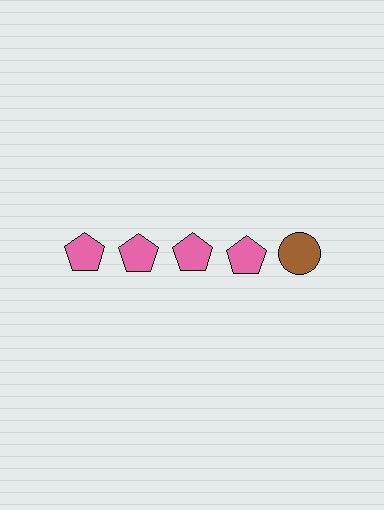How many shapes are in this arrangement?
There are 5 shapes arranged in a grid pattern.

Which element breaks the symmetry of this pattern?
The brown circle in the top row, rightmost column breaks the symmetry. All other shapes are pink pentagons.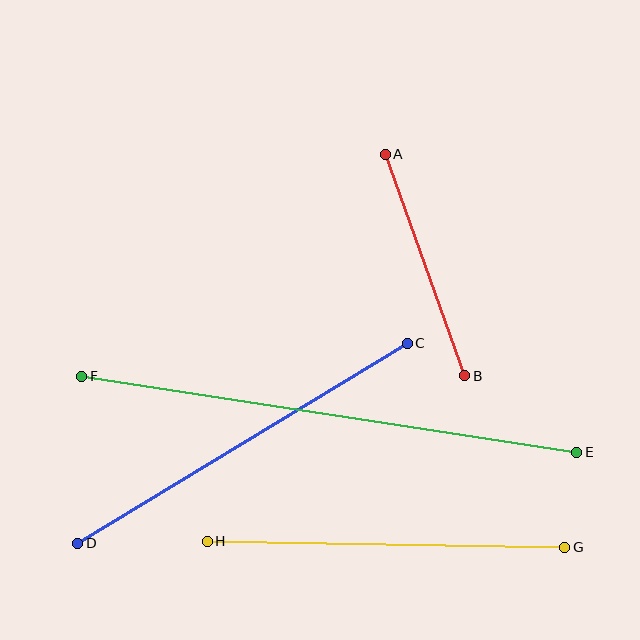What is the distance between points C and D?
The distance is approximately 385 pixels.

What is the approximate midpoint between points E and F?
The midpoint is at approximately (329, 414) pixels.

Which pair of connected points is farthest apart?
Points E and F are farthest apart.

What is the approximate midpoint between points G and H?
The midpoint is at approximately (386, 544) pixels.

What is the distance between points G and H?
The distance is approximately 358 pixels.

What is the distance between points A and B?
The distance is approximately 236 pixels.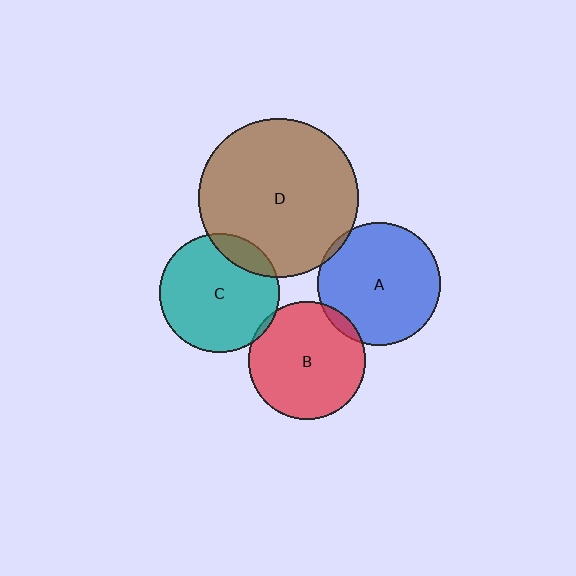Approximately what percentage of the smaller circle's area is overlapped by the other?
Approximately 15%.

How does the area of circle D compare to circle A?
Approximately 1.7 times.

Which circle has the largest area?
Circle D (brown).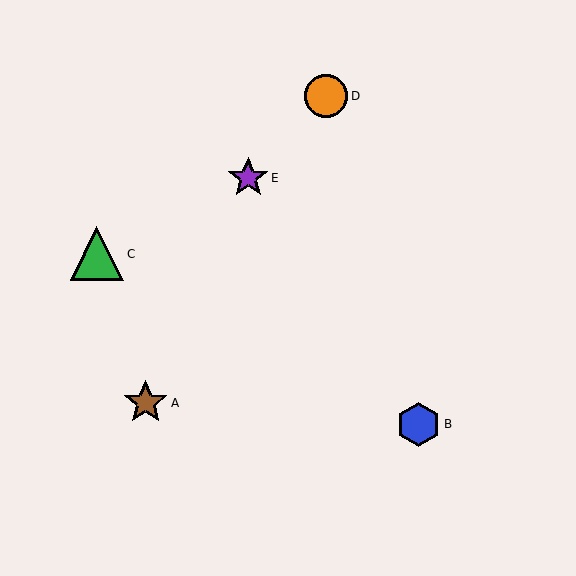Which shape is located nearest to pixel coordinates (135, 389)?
The brown star (labeled A) at (146, 403) is nearest to that location.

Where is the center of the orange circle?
The center of the orange circle is at (326, 96).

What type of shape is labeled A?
Shape A is a brown star.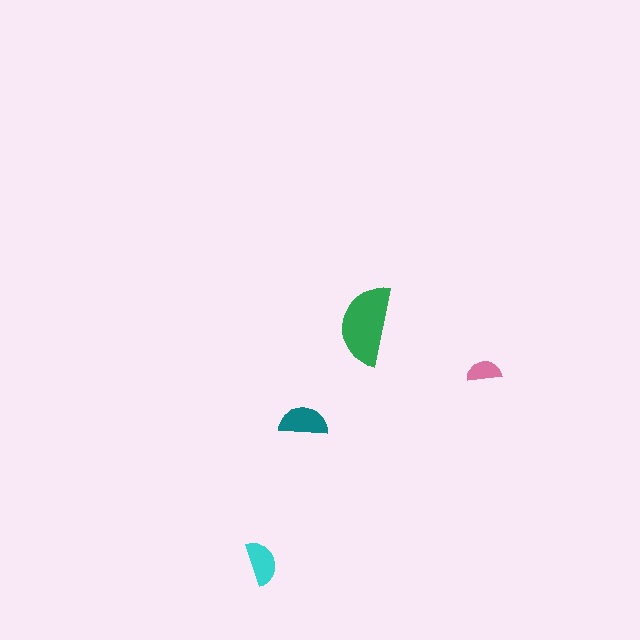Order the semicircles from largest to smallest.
the green one, the teal one, the cyan one, the pink one.